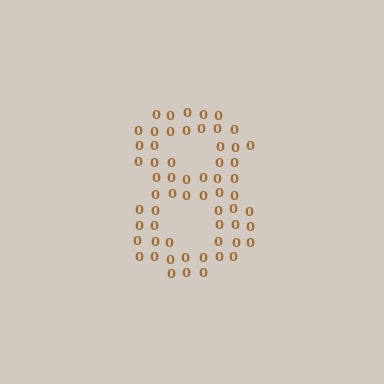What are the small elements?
The small elements are digit 0's.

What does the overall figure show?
The overall figure shows the digit 8.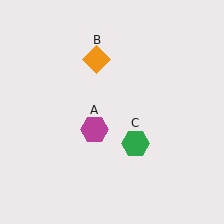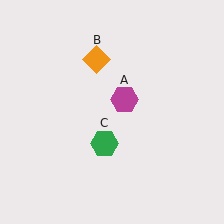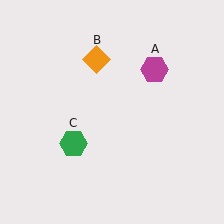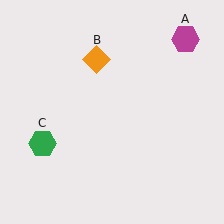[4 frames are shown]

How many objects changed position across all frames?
2 objects changed position: magenta hexagon (object A), green hexagon (object C).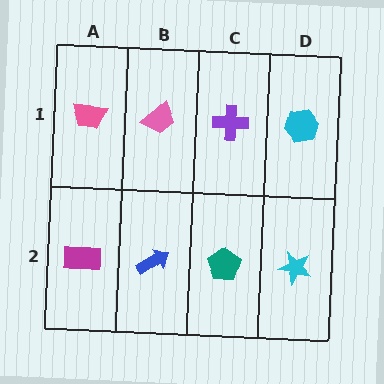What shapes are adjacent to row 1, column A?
A magenta rectangle (row 2, column A), a pink trapezoid (row 1, column B).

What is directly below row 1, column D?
A cyan star.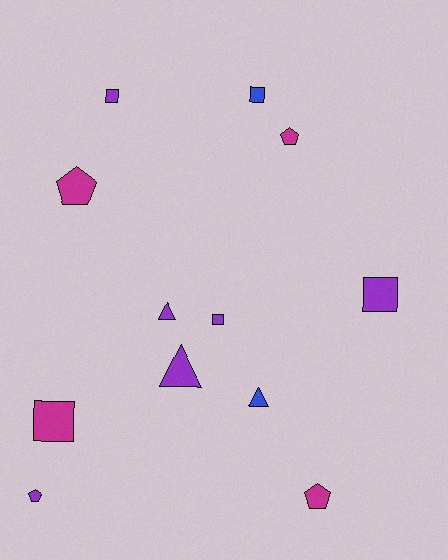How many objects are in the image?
There are 12 objects.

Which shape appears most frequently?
Square, with 5 objects.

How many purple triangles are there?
There are 2 purple triangles.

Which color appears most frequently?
Purple, with 6 objects.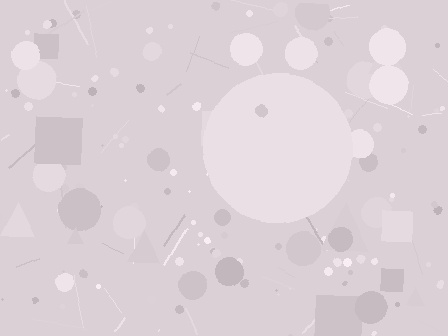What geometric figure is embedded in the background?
A circle is embedded in the background.